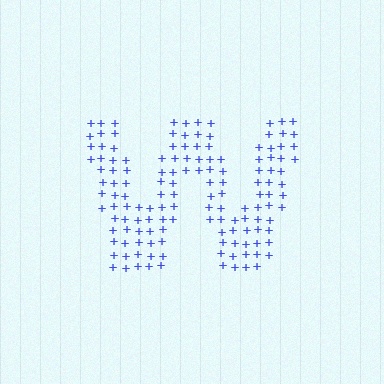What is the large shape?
The large shape is the letter W.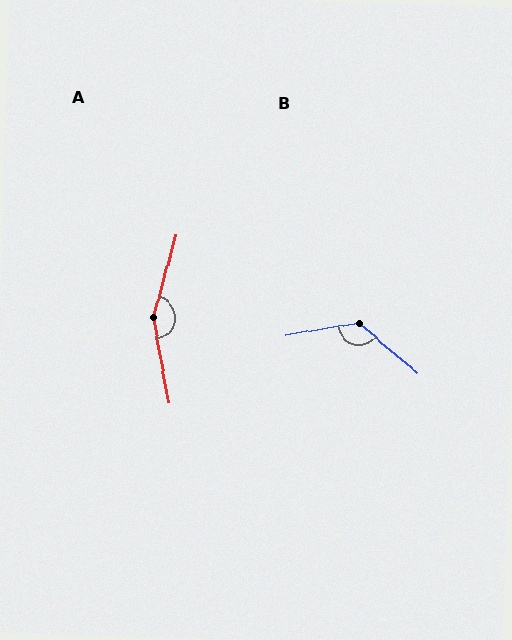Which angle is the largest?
A, at approximately 155 degrees.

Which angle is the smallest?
B, at approximately 130 degrees.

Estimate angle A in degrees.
Approximately 155 degrees.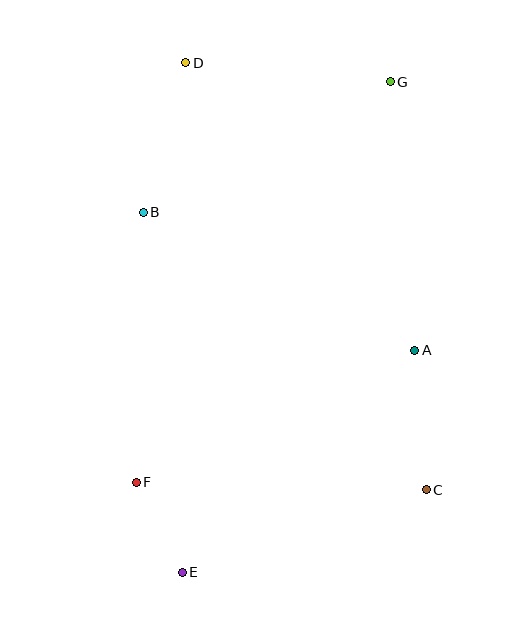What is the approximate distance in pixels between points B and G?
The distance between B and G is approximately 280 pixels.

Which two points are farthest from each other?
Points E and G are farthest from each other.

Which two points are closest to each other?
Points E and F are closest to each other.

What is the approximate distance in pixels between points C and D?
The distance between C and D is approximately 490 pixels.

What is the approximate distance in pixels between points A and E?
The distance between A and E is approximately 321 pixels.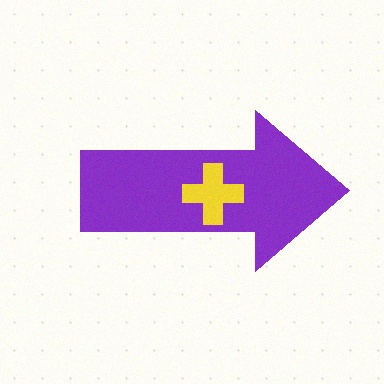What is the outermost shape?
The purple arrow.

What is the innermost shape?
The yellow cross.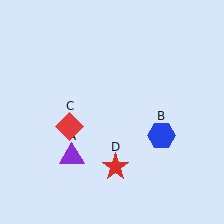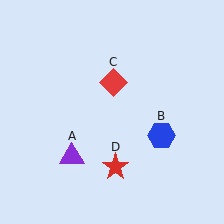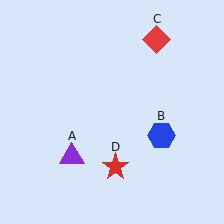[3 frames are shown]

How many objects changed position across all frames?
1 object changed position: red diamond (object C).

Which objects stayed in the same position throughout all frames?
Purple triangle (object A) and blue hexagon (object B) and red star (object D) remained stationary.